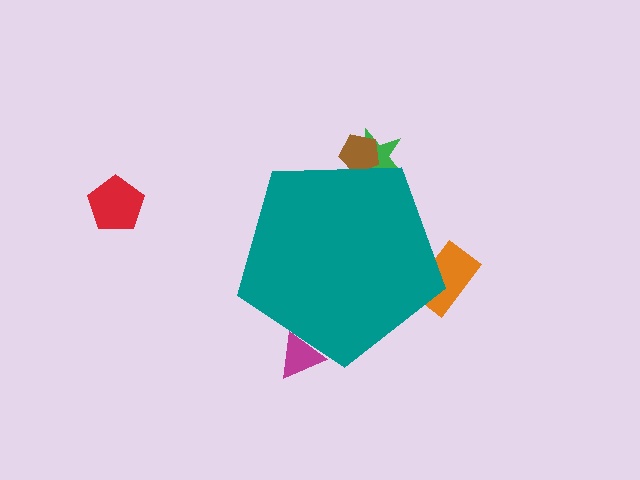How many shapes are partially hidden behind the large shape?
4 shapes are partially hidden.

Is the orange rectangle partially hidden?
Yes, the orange rectangle is partially hidden behind the teal pentagon.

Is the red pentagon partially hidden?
No, the red pentagon is fully visible.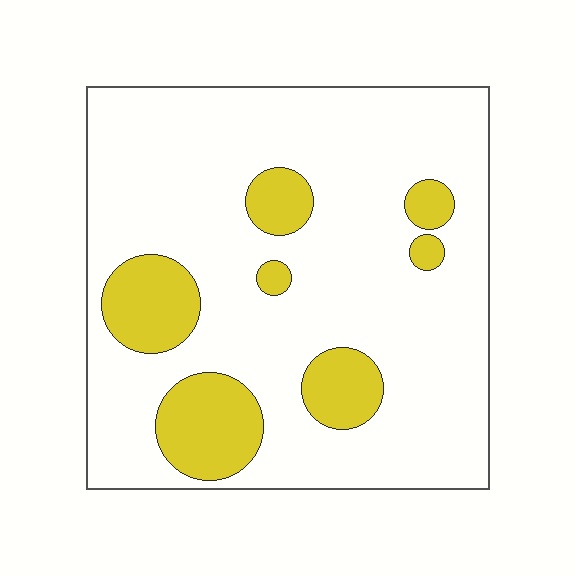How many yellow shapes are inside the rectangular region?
7.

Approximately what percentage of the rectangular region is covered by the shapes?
Approximately 20%.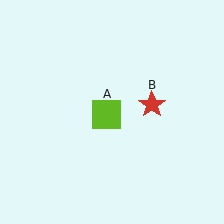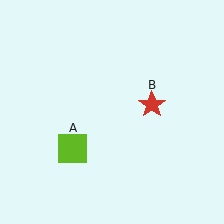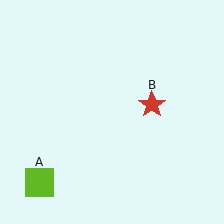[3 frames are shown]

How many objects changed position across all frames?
1 object changed position: lime square (object A).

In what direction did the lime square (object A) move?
The lime square (object A) moved down and to the left.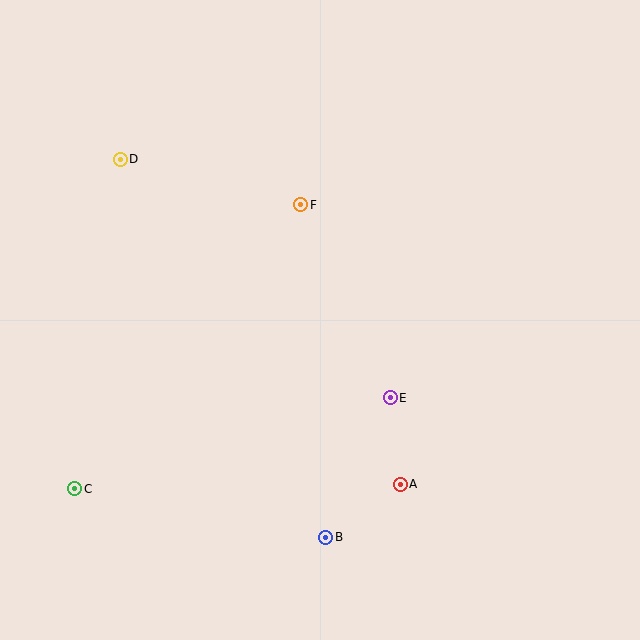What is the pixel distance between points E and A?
The distance between E and A is 87 pixels.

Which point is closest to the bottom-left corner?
Point C is closest to the bottom-left corner.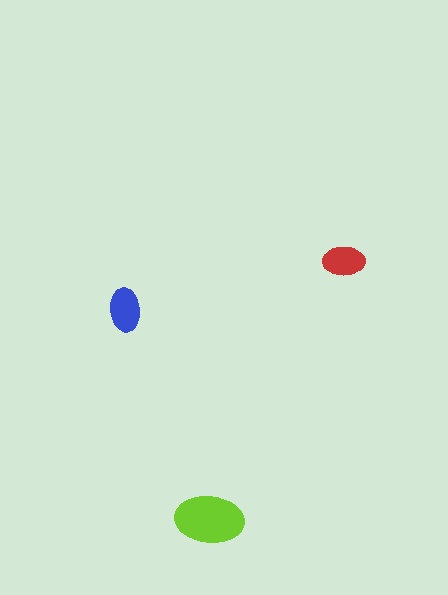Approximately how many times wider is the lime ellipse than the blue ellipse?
About 1.5 times wider.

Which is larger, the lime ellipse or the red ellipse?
The lime one.